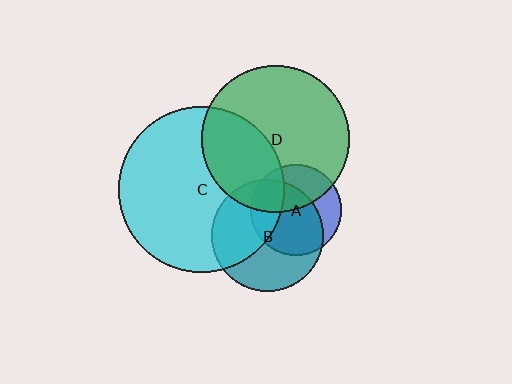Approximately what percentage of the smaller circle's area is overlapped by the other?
Approximately 35%.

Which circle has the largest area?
Circle C (cyan).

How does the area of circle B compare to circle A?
Approximately 1.5 times.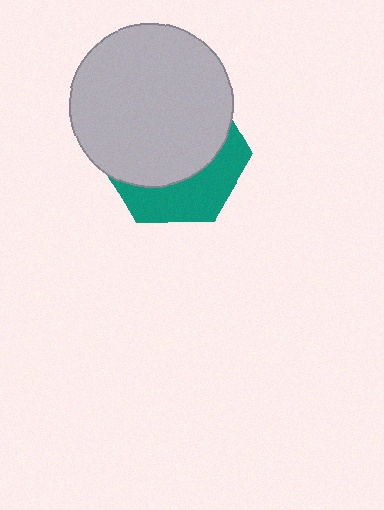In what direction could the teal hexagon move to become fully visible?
The teal hexagon could move down. That would shift it out from behind the light gray circle entirely.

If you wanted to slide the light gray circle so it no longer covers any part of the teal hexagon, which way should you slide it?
Slide it up — that is the most direct way to separate the two shapes.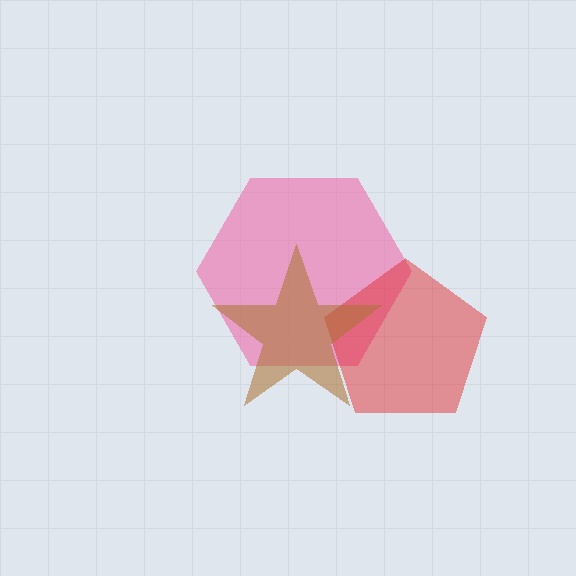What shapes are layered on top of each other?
The layered shapes are: a pink hexagon, a red pentagon, a brown star.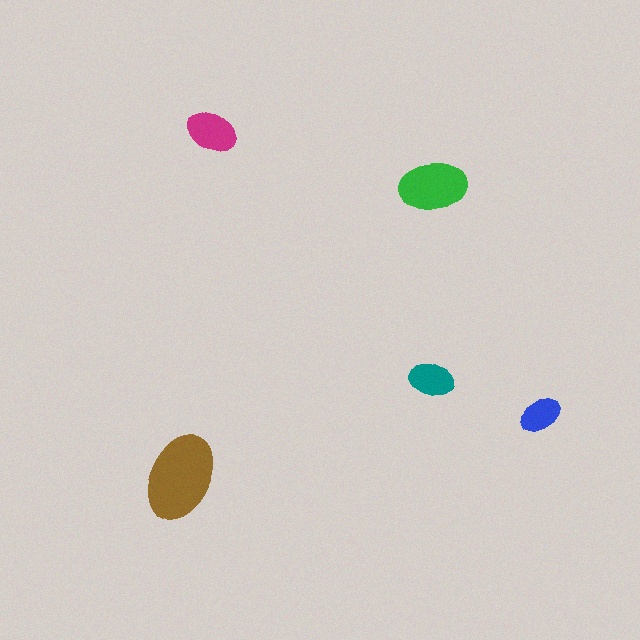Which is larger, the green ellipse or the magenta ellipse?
The green one.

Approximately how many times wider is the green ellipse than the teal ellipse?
About 1.5 times wider.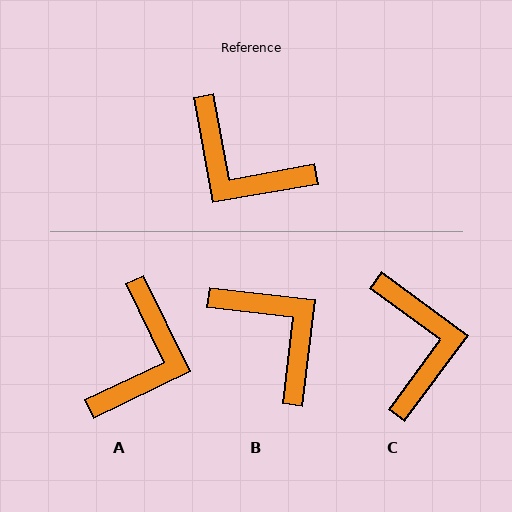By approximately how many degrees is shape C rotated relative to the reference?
Approximately 134 degrees counter-clockwise.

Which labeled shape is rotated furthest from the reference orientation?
B, about 163 degrees away.